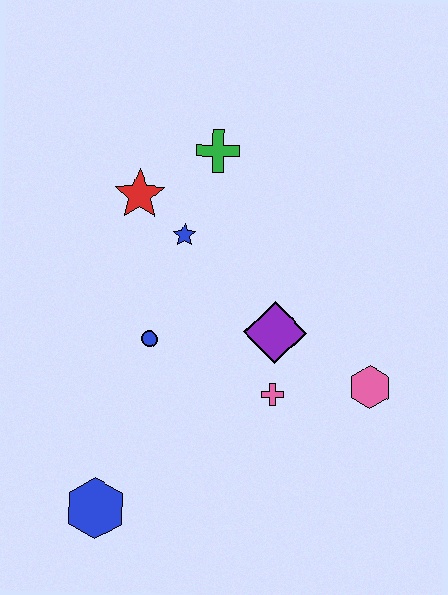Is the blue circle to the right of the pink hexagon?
No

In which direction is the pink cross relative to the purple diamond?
The pink cross is below the purple diamond.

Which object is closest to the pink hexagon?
The pink cross is closest to the pink hexagon.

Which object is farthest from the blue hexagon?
The green cross is farthest from the blue hexagon.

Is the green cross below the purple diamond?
No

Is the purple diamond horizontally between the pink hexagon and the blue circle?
Yes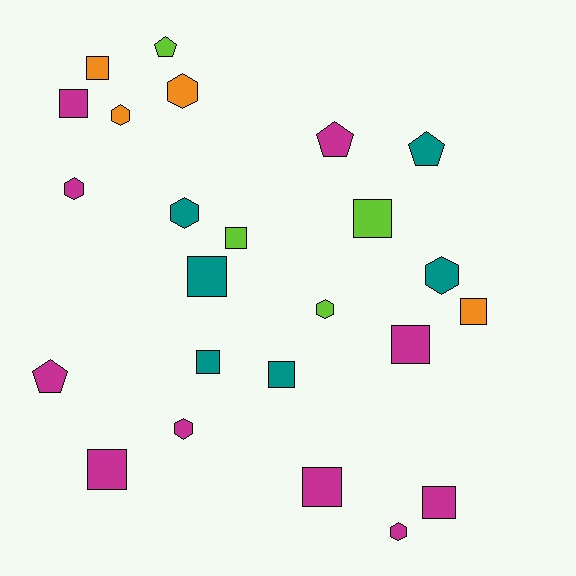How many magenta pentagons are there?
There are 2 magenta pentagons.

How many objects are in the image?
There are 24 objects.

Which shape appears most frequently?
Square, with 12 objects.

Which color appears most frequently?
Magenta, with 10 objects.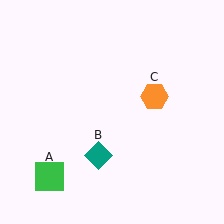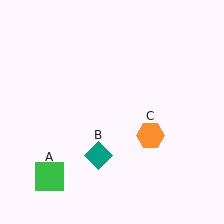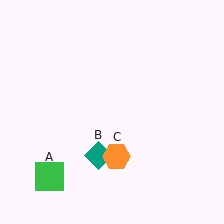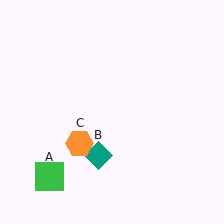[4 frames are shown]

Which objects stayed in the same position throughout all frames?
Green square (object A) and teal diamond (object B) remained stationary.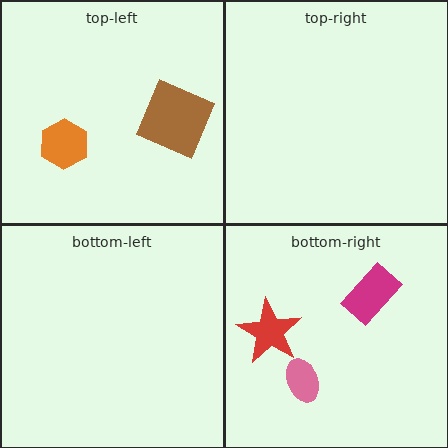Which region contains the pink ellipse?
The bottom-right region.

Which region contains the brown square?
The top-left region.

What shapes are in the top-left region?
The brown square, the orange hexagon.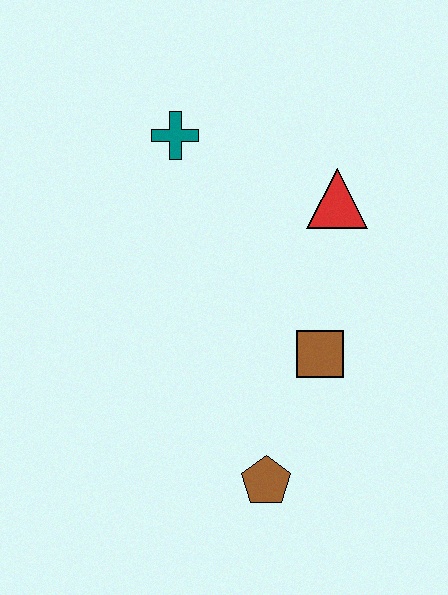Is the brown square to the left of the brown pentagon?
No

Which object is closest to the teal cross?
The red triangle is closest to the teal cross.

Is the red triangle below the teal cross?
Yes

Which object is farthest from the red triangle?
The brown pentagon is farthest from the red triangle.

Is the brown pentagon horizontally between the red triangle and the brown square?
No